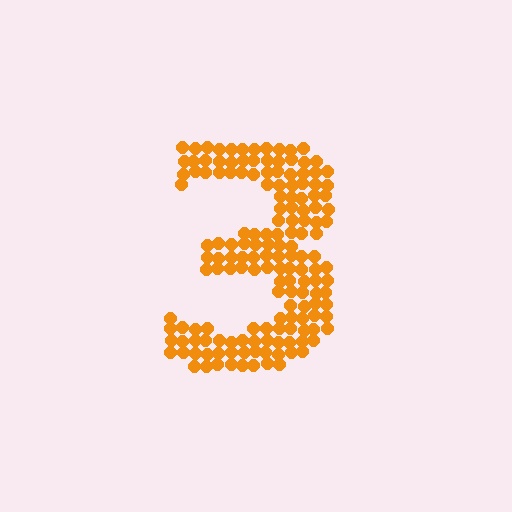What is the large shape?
The large shape is the digit 3.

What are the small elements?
The small elements are circles.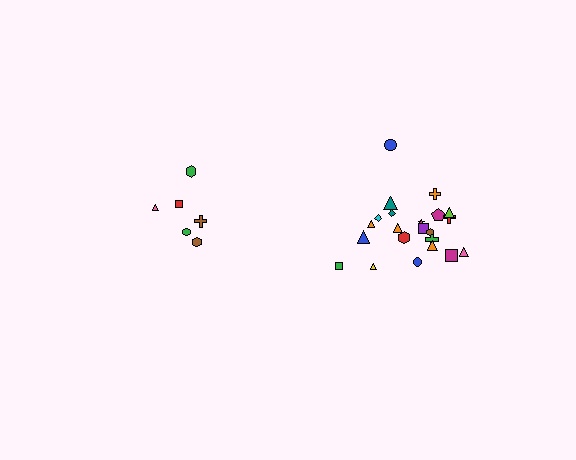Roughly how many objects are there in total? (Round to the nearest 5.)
Roughly 30 objects in total.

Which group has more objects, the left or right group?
The right group.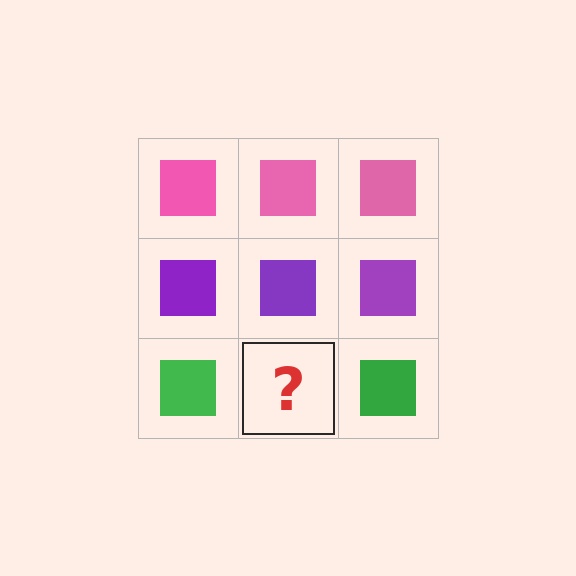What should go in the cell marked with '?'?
The missing cell should contain a green square.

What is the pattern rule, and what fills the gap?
The rule is that each row has a consistent color. The gap should be filled with a green square.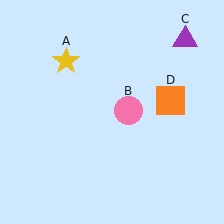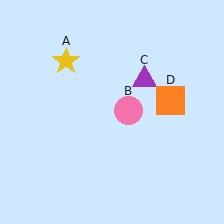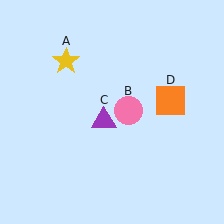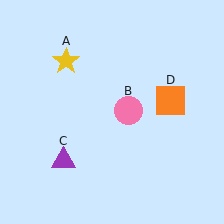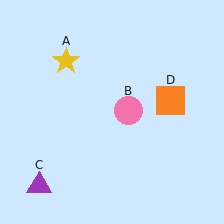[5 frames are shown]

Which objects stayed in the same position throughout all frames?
Yellow star (object A) and pink circle (object B) and orange square (object D) remained stationary.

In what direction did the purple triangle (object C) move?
The purple triangle (object C) moved down and to the left.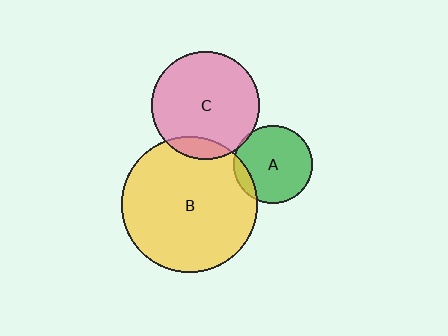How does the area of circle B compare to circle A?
Approximately 3.0 times.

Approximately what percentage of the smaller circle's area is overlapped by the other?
Approximately 10%.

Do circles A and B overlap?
Yes.